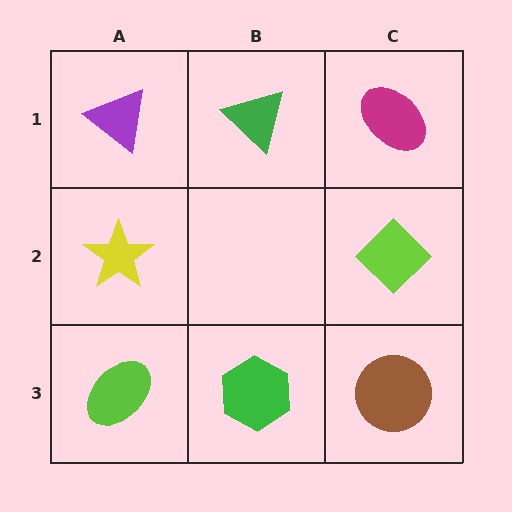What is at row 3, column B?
A green hexagon.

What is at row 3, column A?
A lime ellipse.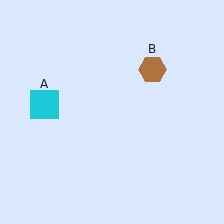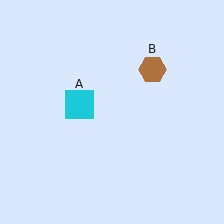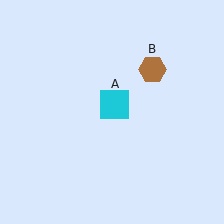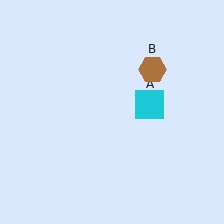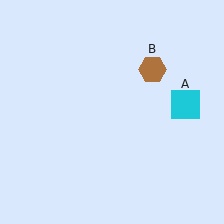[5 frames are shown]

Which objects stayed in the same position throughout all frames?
Brown hexagon (object B) remained stationary.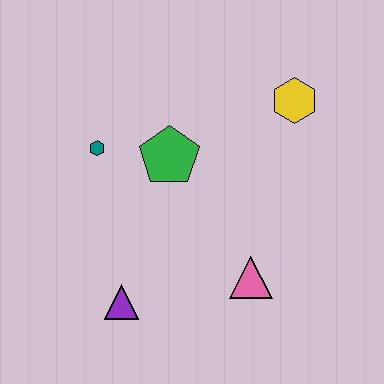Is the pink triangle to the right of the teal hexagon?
Yes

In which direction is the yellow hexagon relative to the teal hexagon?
The yellow hexagon is to the right of the teal hexagon.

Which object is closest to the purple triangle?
The pink triangle is closest to the purple triangle.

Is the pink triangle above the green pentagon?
No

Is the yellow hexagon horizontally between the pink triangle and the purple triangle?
No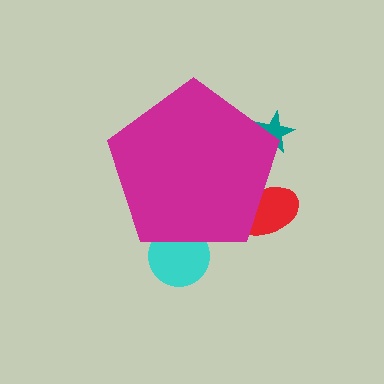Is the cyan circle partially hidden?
Yes, the cyan circle is partially hidden behind the magenta pentagon.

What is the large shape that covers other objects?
A magenta pentagon.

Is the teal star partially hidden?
Yes, the teal star is partially hidden behind the magenta pentagon.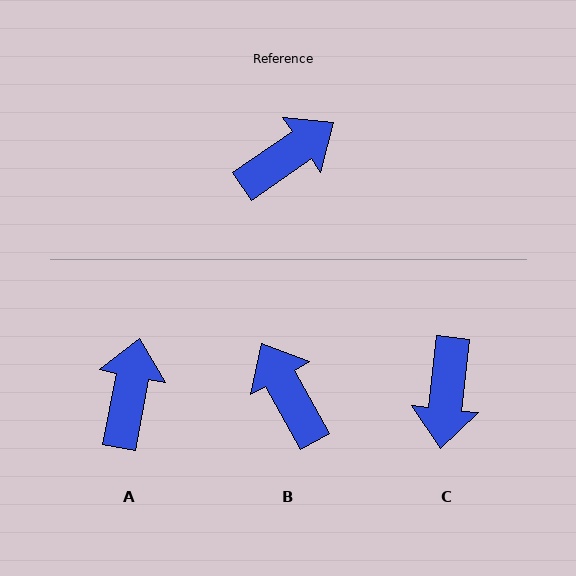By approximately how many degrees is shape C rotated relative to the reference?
Approximately 131 degrees clockwise.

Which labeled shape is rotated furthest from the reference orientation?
C, about 131 degrees away.